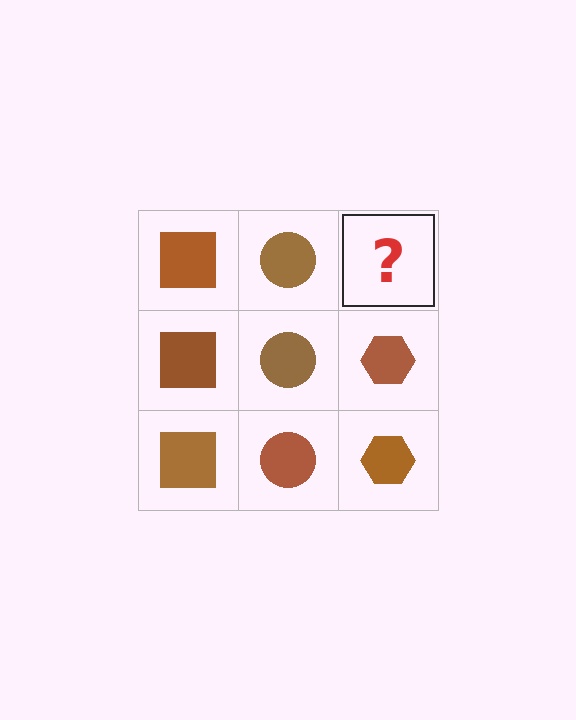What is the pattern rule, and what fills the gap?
The rule is that each column has a consistent shape. The gap should be filled with a brown hexagon.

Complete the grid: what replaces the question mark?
The question mark should be replaced with a brown hexagon.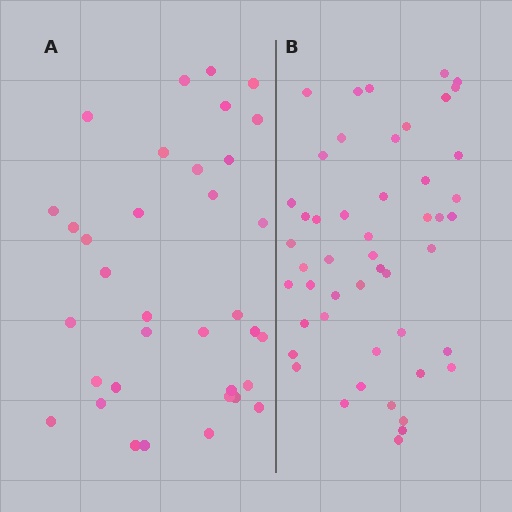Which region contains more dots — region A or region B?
Region B (the right region) has more dots.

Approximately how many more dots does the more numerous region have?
Region B has approximately 15 more dots than region A.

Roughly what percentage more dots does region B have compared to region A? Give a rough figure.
About 40% more.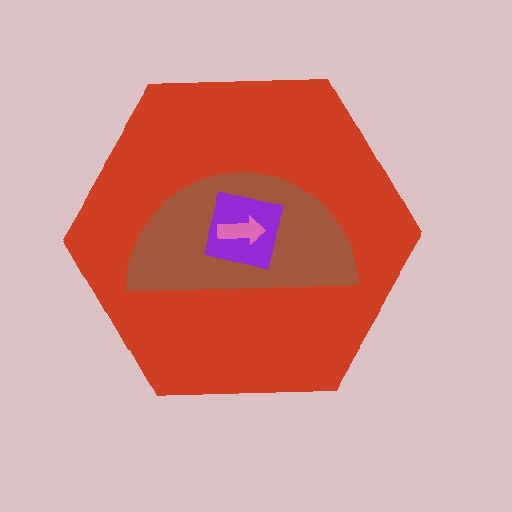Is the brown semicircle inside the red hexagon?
Yes.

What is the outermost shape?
The red hexagon.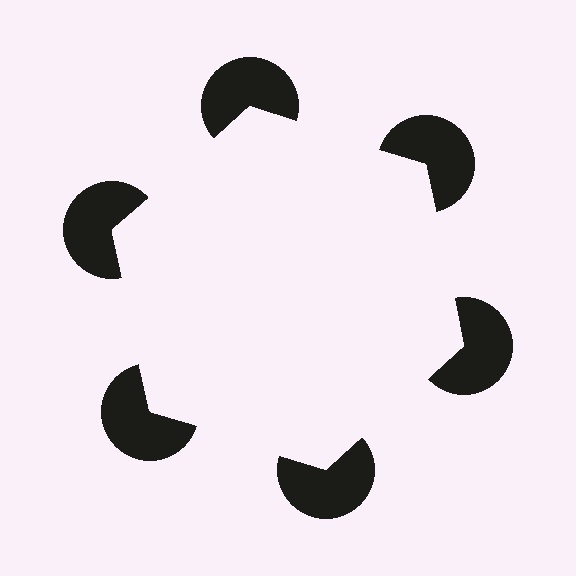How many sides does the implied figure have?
6 sides.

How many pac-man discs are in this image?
There are 6 — one at each vertex of the illusory hexagon.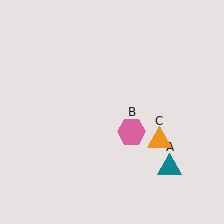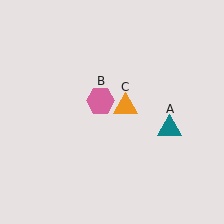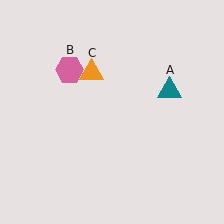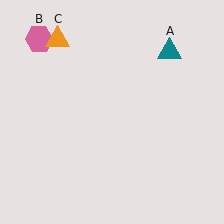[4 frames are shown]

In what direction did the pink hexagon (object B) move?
The pink hexagon (object B) moved up and to the left.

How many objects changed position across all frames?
3 objects changed position: teal triangle (object A), pink hexagon (object B), orange triangle (object C).